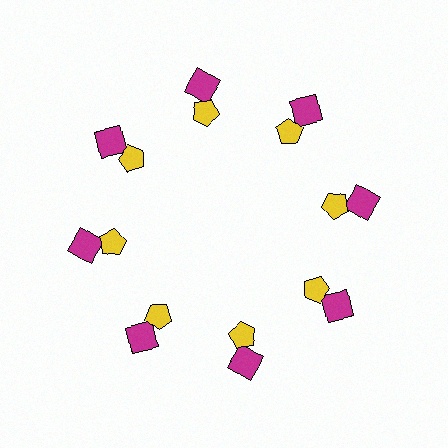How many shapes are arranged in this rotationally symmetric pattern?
There are 16 shapes, arranged in 8 groups of 2.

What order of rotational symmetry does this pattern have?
This pattern has 8-fold rotational symmetry.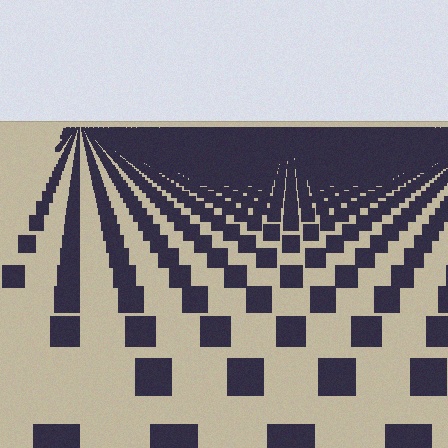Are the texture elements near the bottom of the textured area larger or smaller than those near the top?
Larger. Near the bottom, elements are closer to the viewer and appear at a bigger on-screen size.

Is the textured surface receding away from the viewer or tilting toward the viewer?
The surface is receding away from the viewer. Texture elements get smaller and denser toward the top.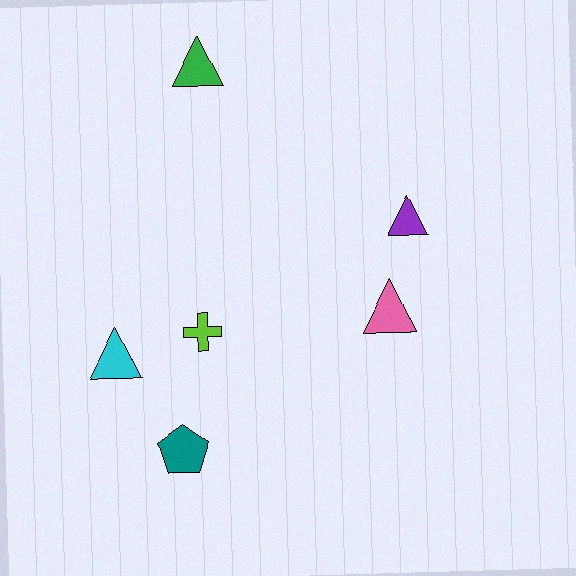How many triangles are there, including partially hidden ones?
There are 4 triangles.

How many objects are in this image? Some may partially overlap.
There are 6 objects.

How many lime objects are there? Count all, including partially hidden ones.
There is 1 lime object.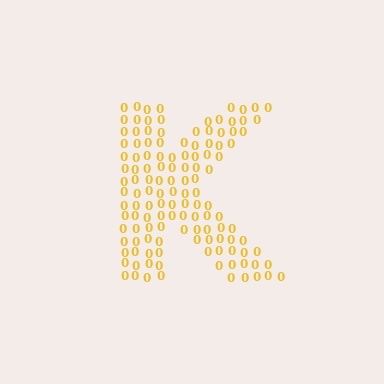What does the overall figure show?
The overall figure shows the letter K.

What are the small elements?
The small elements are digit 0's.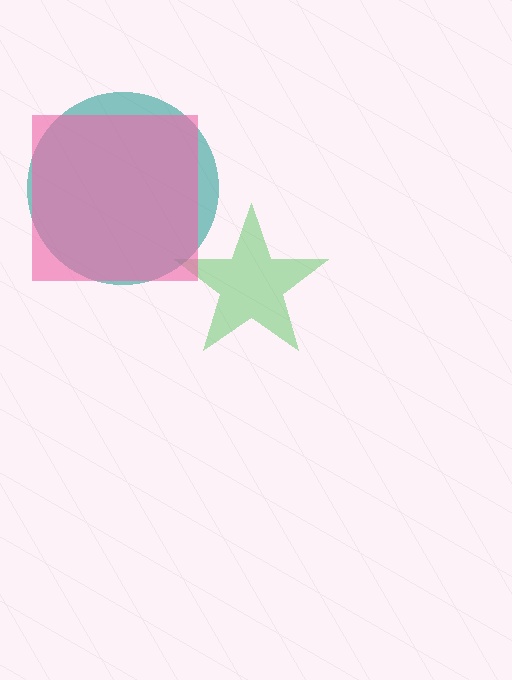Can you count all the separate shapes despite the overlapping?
Yes, there are 3 separate shapes.